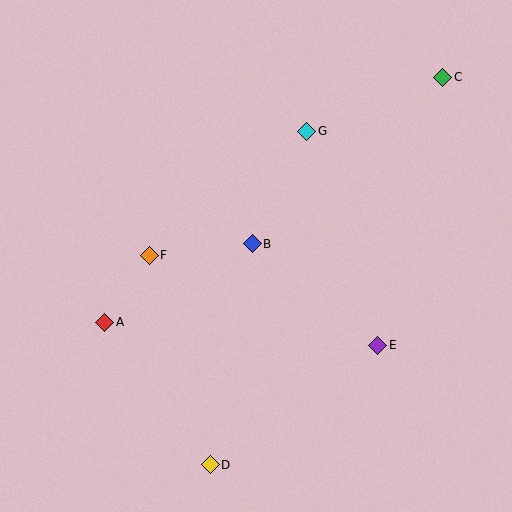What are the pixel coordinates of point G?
Point G is at (307, 131).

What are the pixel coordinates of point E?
Point E is at (378, 345).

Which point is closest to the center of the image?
Point B at (252, 244) is closest to the center.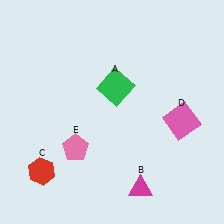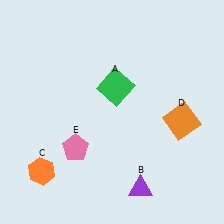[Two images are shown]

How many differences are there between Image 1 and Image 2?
There are 3 differences between the two images.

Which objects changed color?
B changed from magenta to purple. C changed from red to orange. D changed from pink to orange.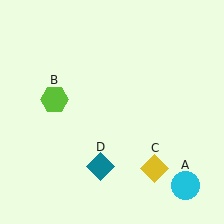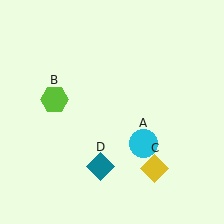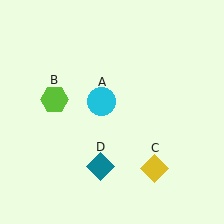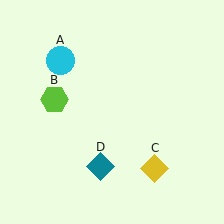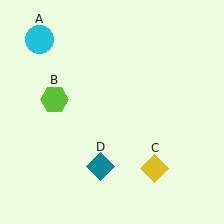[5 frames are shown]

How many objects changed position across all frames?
1 object changed position: cyan circle (object A).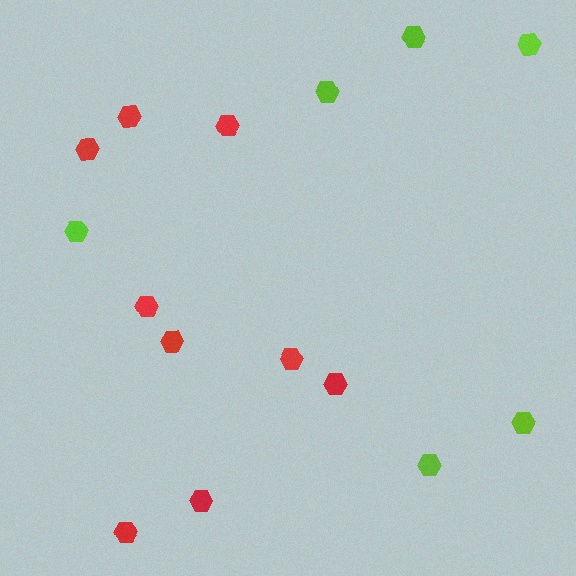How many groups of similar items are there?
There are 2 groups: one group of red hexagons (9) and one group of lime hexagons (6).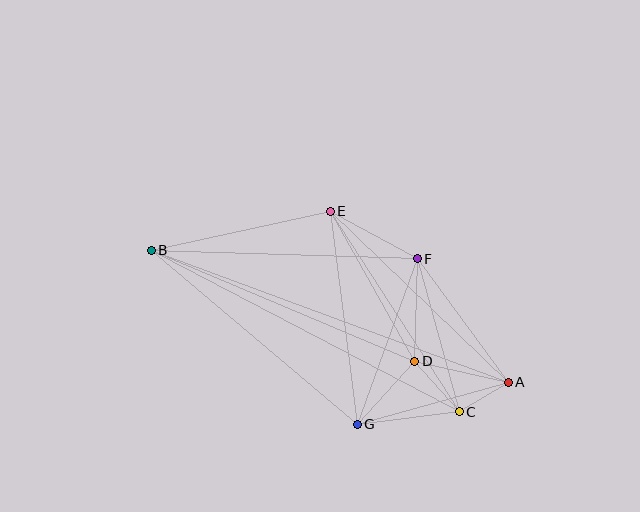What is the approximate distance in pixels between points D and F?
The distance between D and F is approximately 102 pixels.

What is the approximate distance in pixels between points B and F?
The distance between B and F is approximately 266 pixels.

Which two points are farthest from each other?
Points A and B are farthest from each other.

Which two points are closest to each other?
Points A and C are closest to each other.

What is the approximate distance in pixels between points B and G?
The distance between B and G is approximately 269 pixels.